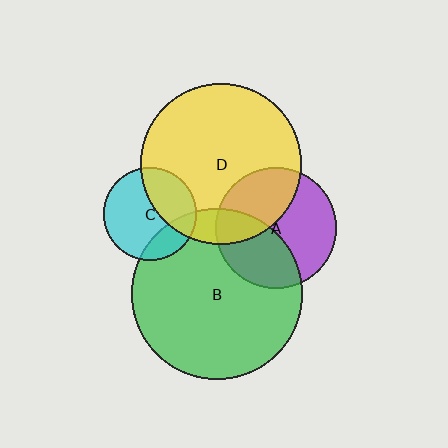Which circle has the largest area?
Circle B (green).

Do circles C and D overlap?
Yes.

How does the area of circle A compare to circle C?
Approximately 1.7 times.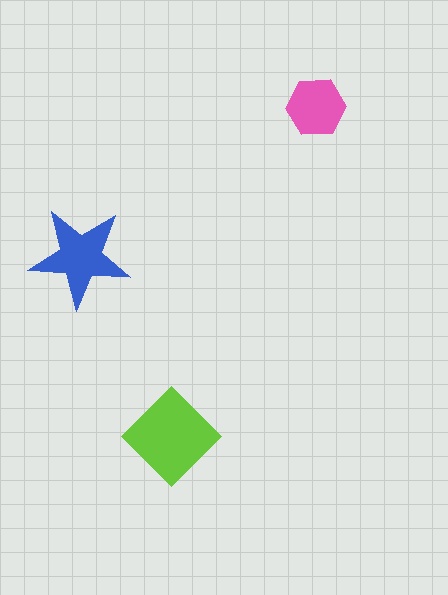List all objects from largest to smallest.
The lime diamond, the blue star, the pink hexagon.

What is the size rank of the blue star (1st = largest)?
2nd.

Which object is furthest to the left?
The blue star is leftmost.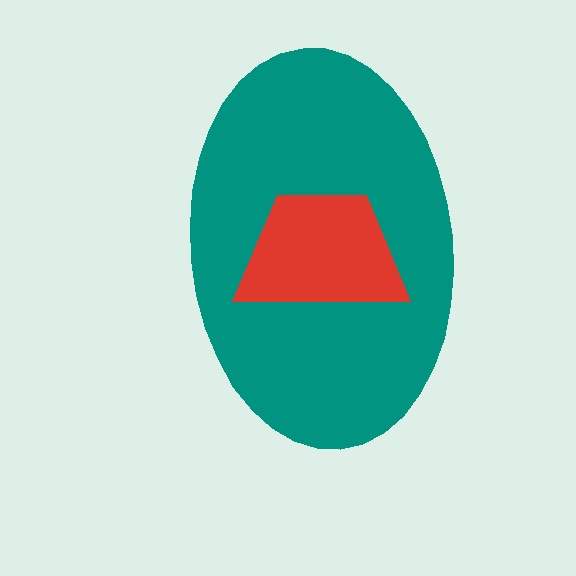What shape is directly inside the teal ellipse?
The red trapezoid.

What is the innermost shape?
The red trapezoid.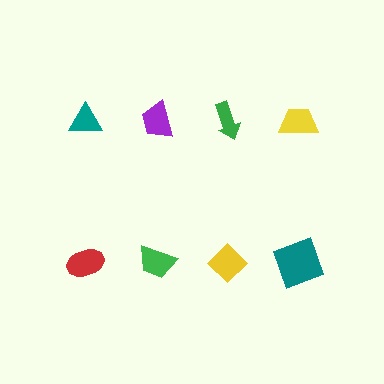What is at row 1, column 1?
A teal triangle.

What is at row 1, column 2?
A purple trapezoid.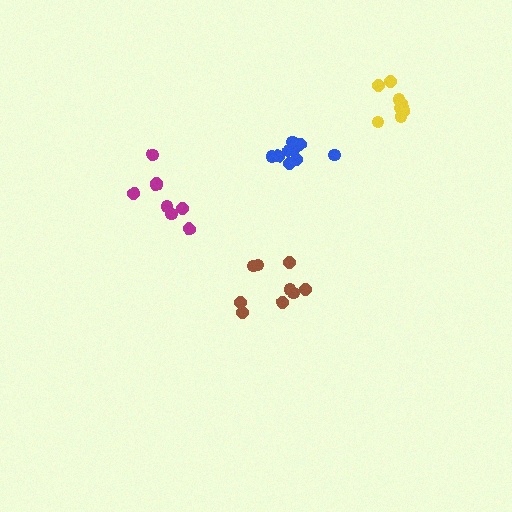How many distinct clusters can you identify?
There are 4 distinct clusters.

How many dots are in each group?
Group 1: 8 dots, Group 2: 9 dots, Group 3: 9 dots, Group 4: 8 dots (34 total).